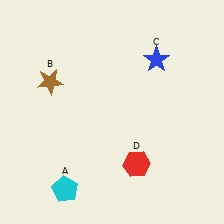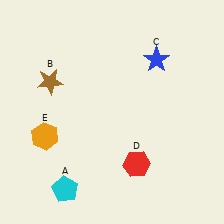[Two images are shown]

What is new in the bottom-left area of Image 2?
An orange hexagon (E) was added in the bottom-left area of Image 2.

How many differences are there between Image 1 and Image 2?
There is 1 difference between the two images.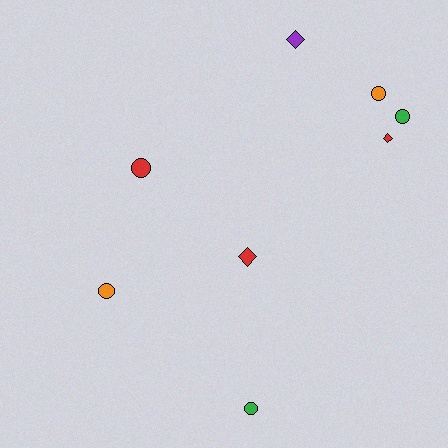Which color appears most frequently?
Red, with 3 objects.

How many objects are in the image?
There are 8 objects.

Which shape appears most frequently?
Circle, with 5 objects.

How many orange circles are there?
There are 2 orange circles.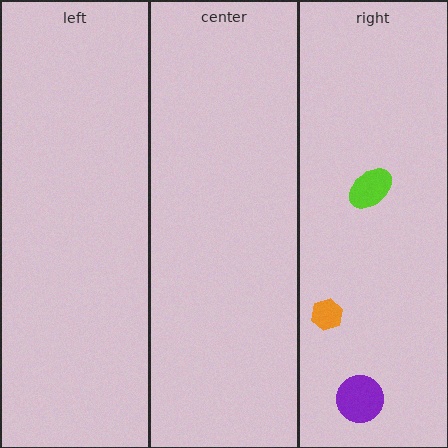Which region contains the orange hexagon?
The right region.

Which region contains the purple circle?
The right region.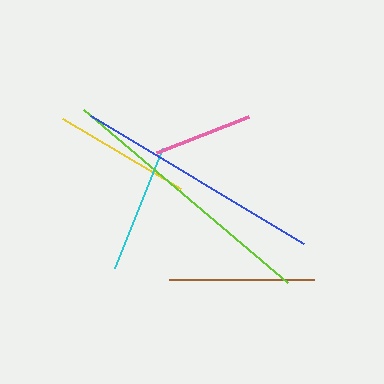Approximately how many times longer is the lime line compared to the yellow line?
The lime line is approximately 1.9 times the length of the yellow line.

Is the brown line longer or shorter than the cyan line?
The brown line is longer than the cyan line.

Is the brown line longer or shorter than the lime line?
The lime line is longer than the brown line.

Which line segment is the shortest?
The pink line is the shortest at approximately 99 pixels.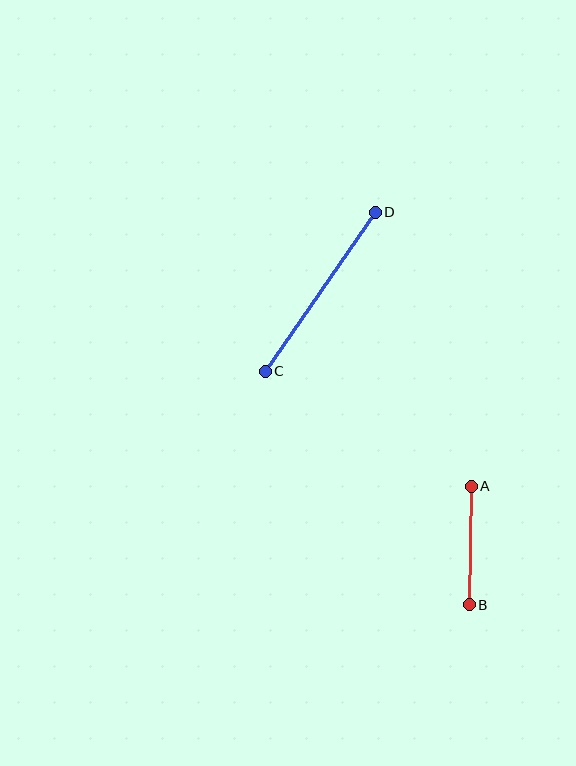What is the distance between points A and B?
The distance is approximately 119 pixels.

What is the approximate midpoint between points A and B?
The midpoint is at approximately (470, 545) pixels.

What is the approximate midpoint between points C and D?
The midpoint is at approximately (320, 292) pixels.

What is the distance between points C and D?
The distance is approximately 193 pixels.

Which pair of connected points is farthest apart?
Points C and D are farthest apart.